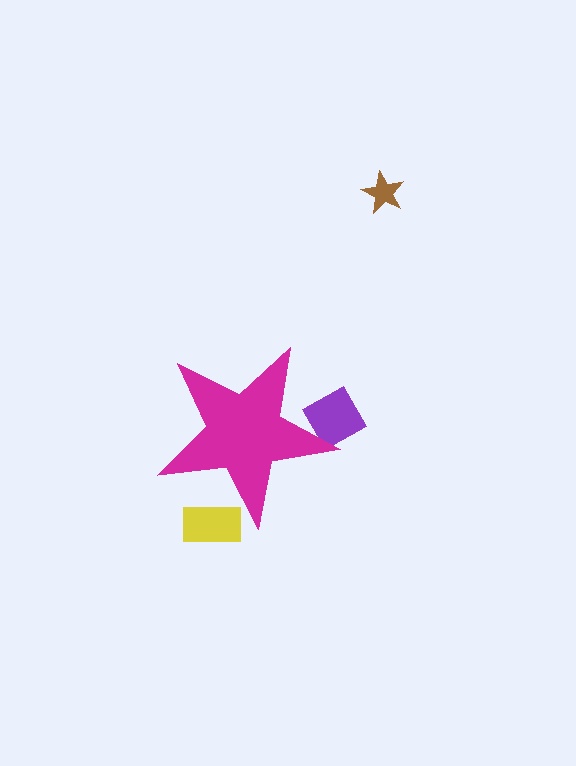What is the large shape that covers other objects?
A magenta star.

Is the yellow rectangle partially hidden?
Yes, the yellow rectangle is partially hidden behind the magenta star.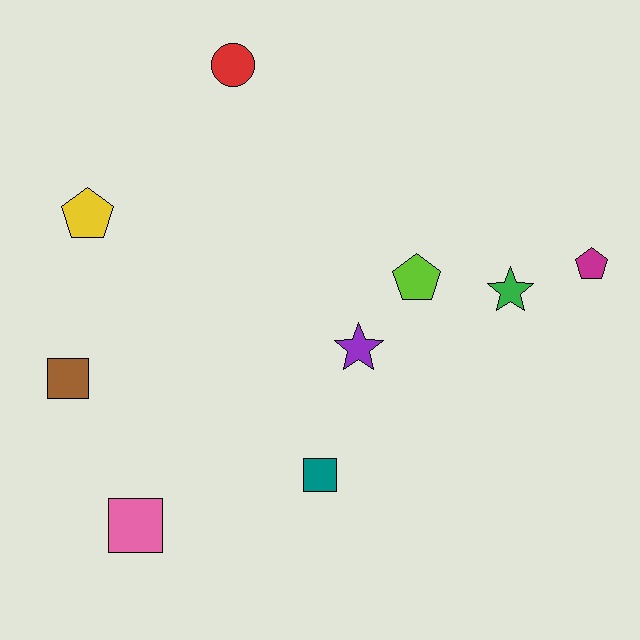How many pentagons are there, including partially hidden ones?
There are 3 pentagons.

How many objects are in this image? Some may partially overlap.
There are 9 objects.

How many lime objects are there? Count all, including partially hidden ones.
There is 1 lime object.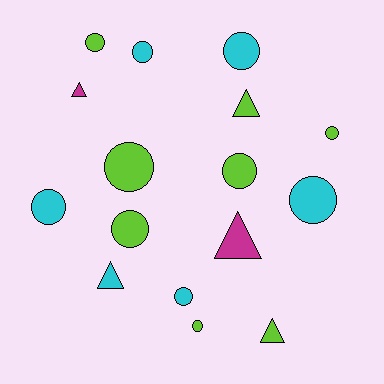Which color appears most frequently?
Lime, with 8 objects.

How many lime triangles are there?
There are 2 lime triangles.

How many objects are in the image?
There are 16 objects.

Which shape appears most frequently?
Circle, with 11 objects.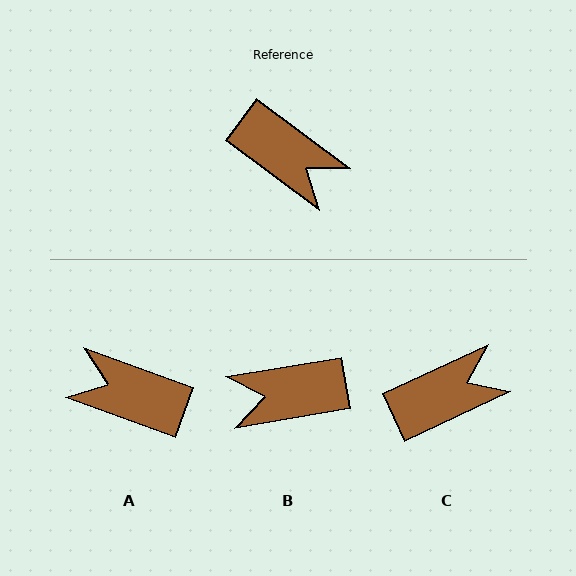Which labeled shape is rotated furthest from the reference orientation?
A, about 163 degrees away.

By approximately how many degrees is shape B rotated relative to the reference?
Approximately 134 degrees clockwise.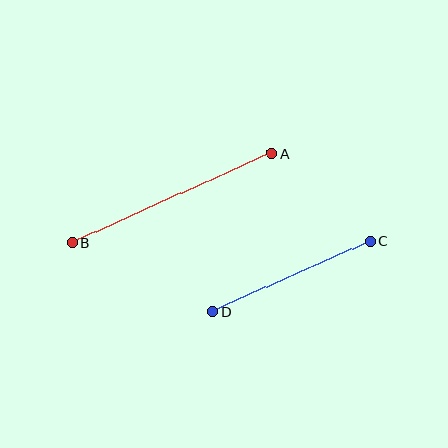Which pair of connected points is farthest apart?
Points A and B are farthest apart.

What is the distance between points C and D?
The distance is approximately 172 pixels.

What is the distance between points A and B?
The distance is approximately 219 pixels.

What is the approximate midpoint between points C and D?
The midpoint is at approximately (291, 276) pixels.